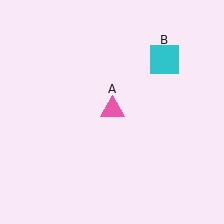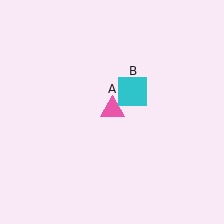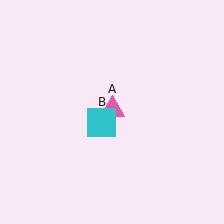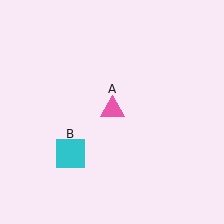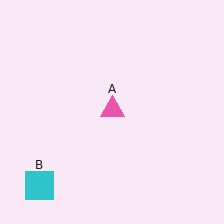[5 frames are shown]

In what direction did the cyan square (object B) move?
The cyan square (object B) moved down and to the left.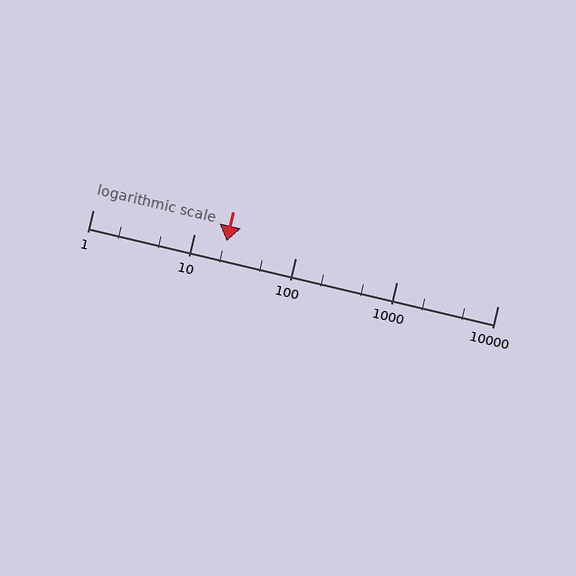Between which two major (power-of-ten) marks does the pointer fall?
The pointer is between 10 and 100.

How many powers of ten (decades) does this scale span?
The scale spans 4 decades, from 1 to 10000.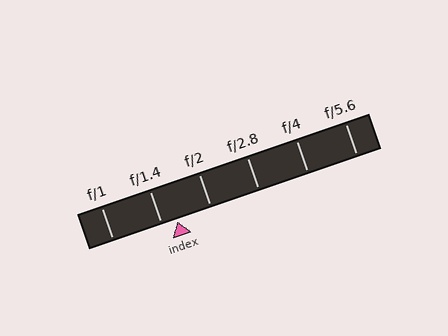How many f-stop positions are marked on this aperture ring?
There are 6 f-stop positions marked.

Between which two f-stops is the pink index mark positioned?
The index mark is between f/1.4 and f/2.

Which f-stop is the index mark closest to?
The index mark is closest to f/1.4.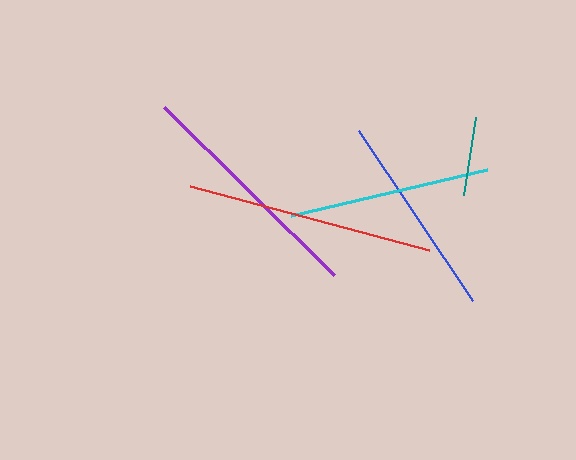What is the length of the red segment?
The red segment is approximately 248 pixels long.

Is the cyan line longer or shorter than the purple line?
The purple line is longer than the cyan line.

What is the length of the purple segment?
The purple segment is approximately 239 pixels long.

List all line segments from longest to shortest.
From longest to shortest: red, purple, blue, cyan, teal.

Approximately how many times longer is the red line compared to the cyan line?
The red line is approximately 1.2 times the length of the cyan line.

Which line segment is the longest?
The red line is the longest at approximately 248 pixels.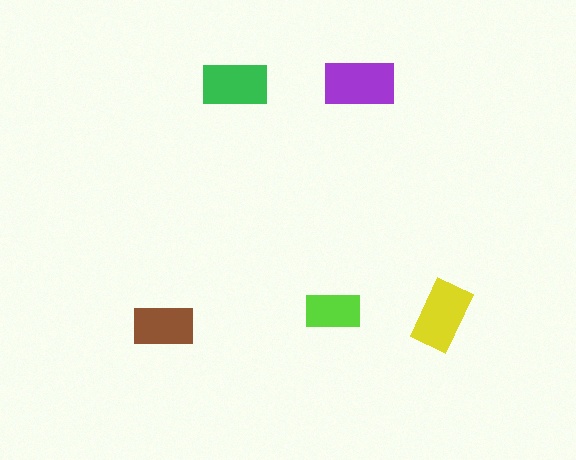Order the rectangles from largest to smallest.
the purple one, the yellow one, the green one, the brown one, the lime one.